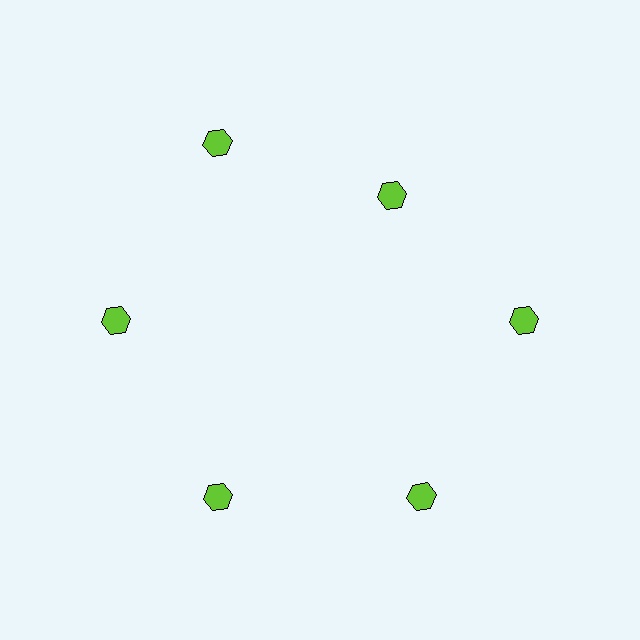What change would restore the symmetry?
The symmetry would be restored by moving it outward, back onto the ring so that all 6 hexagons sit at equal angles and equal distance from the center.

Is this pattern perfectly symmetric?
No. The 6 lime hexagons are arranged in a ring, but one element near the 1 o'clock position is pulled inward toward the center, breaking the 6-fold rotational symmetry.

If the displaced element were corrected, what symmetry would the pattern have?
It would have 6-fold rotational symmetry — the pattern would map onto itself every 60 degrees.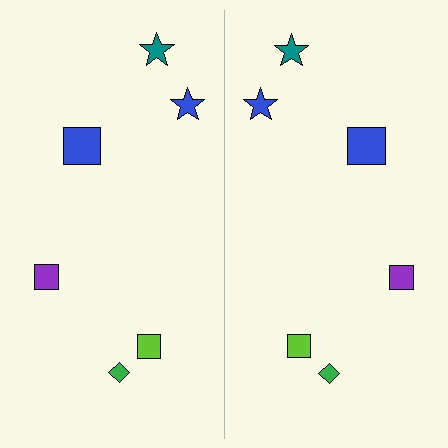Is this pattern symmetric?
Yes, this pattern has bilateral (reflection) symmetry.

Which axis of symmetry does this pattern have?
The pattern has a vertical axis of symmetry running through the center of the image.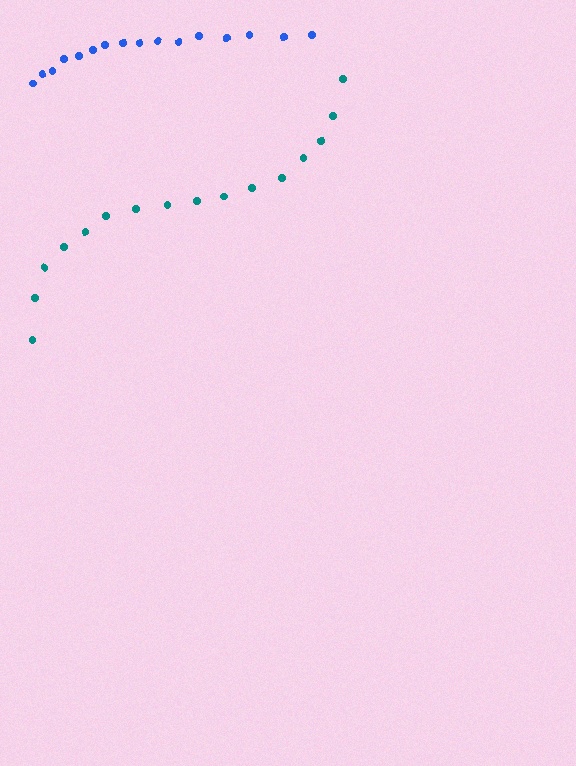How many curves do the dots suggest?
There are 2 distinct paths.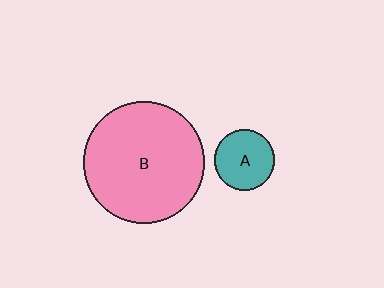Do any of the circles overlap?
No, none of the circles overlap.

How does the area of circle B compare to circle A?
Approximately 4.0 times.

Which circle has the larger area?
Circle B (pink).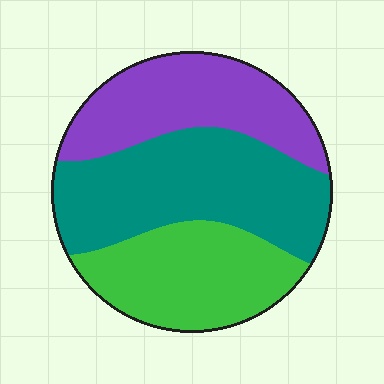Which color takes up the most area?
Teal, at roughly 40%.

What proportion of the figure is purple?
Purple takes up about one third (1/3) of the figure.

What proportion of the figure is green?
Green covers around 30% of the figure.